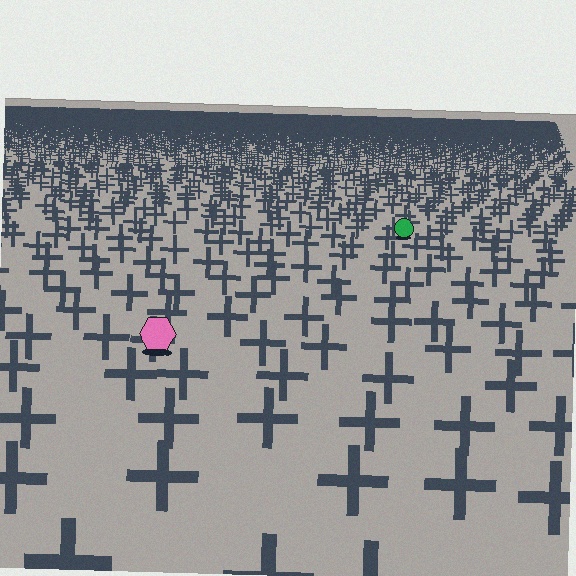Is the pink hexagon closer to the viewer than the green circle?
Yes. The pink hexagon is closer — you can tell from the texture gradient: the ground texture is coarser near it.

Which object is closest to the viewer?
The pink hexagon is closest. The texture marks near it are larger and more spread out.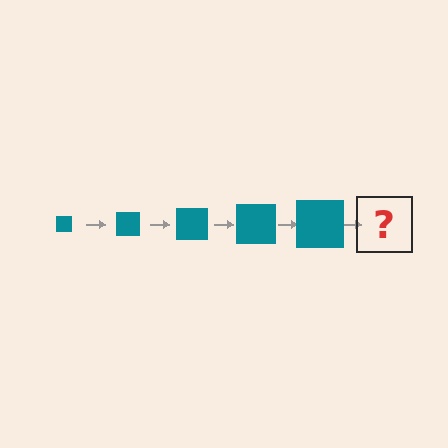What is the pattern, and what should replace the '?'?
The pattern is that the square gets progressively larger each step. The '?' should be a teal square, larger than the previous one.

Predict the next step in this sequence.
The next step is a teal square, larger than the previous one.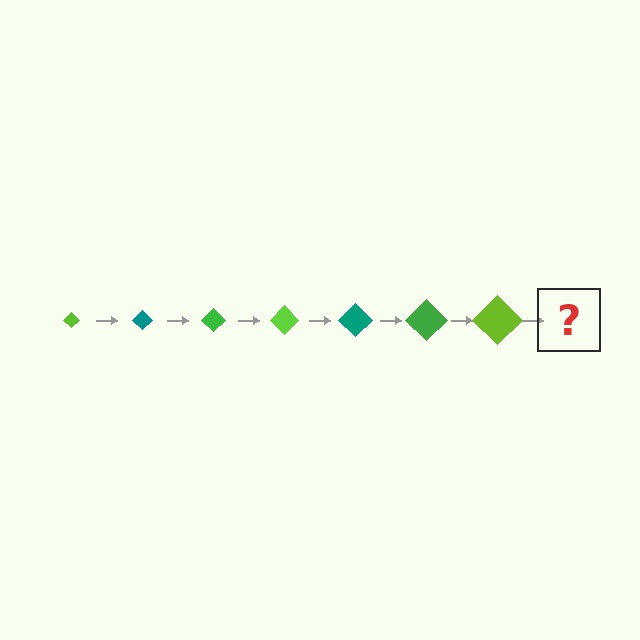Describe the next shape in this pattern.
It should be a teal diamond, larger than the previous one.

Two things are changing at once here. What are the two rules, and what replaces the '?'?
The two rules are that the diamond grows larger each step and the color cycles through lime, teal, and green. The '?' should be a teal diamond, larger than the previous one.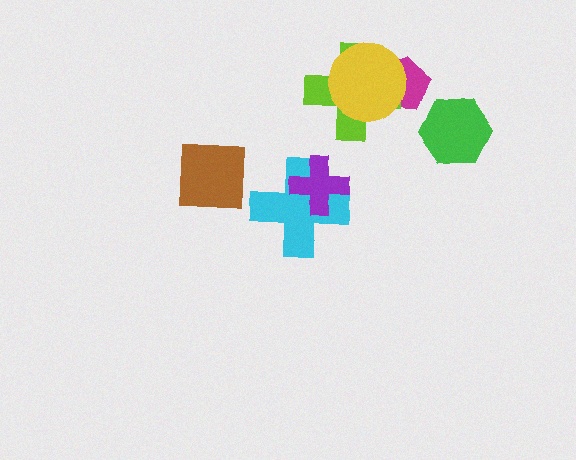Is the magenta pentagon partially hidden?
Yes, it is partially covered by another shape.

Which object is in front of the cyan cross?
The purple cross is in front of the cyan cross.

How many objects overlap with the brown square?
0 objects overlap with the brown square.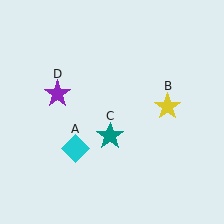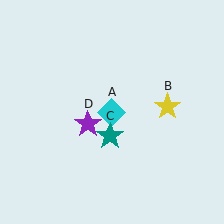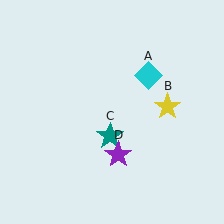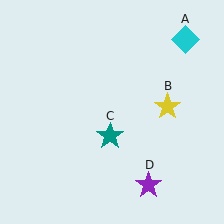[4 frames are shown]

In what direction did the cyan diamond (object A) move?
The cyan diamond (object A) moved up and to the right.